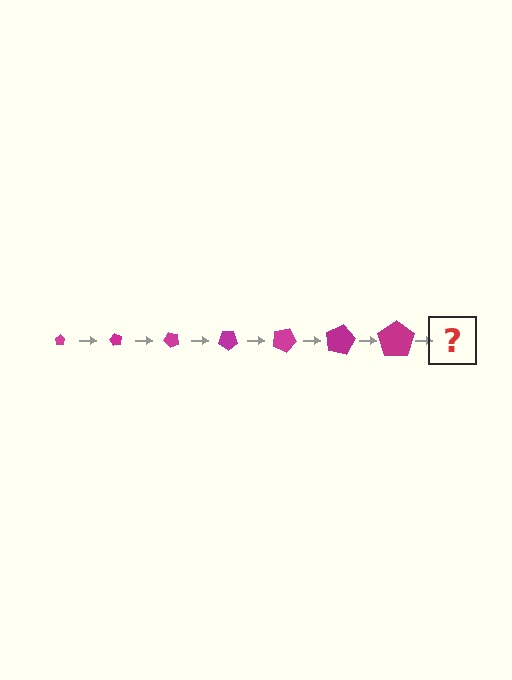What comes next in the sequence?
The next element should be a pentagon, larger than the previous one and rotated 420 degrees from the start.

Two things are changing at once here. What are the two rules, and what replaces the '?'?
The two rules are that the pentagon grows larger each step and it rotates 60 degrees each step. The '?' should be a pentagon, larger than the previous one and rotated 420 degrees from the start.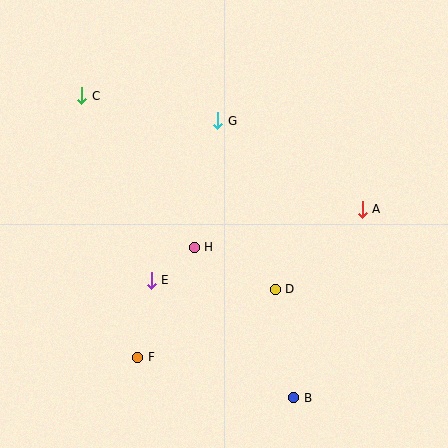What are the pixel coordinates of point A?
Point A is at (362, 209).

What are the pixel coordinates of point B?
Point B is at (294, 398).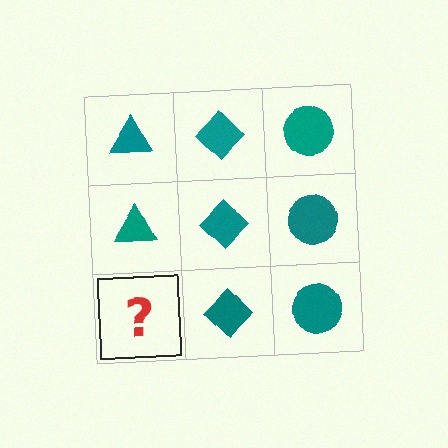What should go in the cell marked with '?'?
The missing cell should contain a teal triangle.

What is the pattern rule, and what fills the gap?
The rule is that each column has a consistent shape. The gap should be filled with a teal triangle.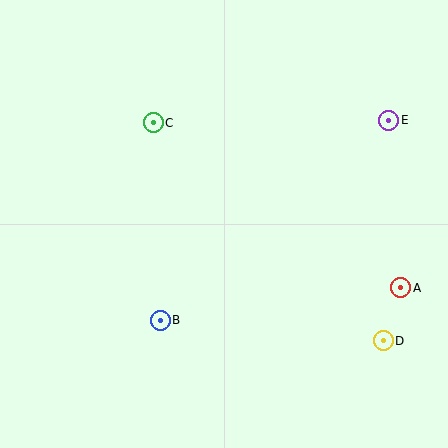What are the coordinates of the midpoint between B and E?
The midpoint between B and E is at (274, 220).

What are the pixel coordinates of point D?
Point D is at (383, 341).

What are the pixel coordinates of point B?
Point B is at (160, 320).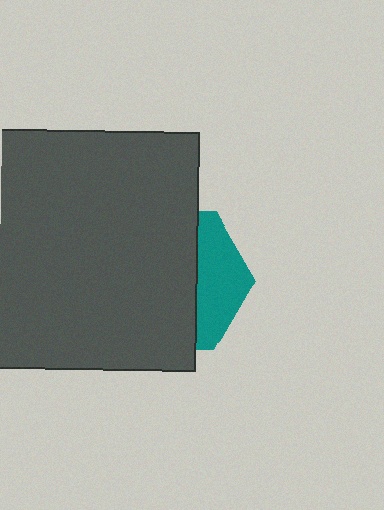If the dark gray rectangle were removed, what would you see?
You would see the complete teal hexagon.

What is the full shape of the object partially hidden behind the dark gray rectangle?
The partially hidden object is a teal hexagon.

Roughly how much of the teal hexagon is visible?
A small part of it is visible (roughly 32%).